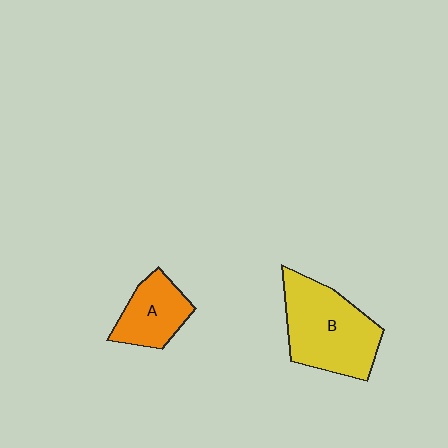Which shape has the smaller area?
Shape A (orange).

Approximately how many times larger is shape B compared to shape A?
Approximately 1.8 times.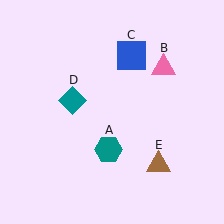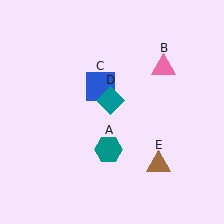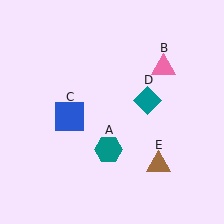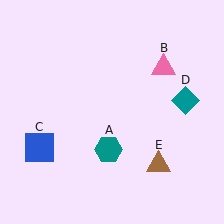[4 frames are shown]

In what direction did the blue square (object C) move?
The blue square (object C) moved down and to the left.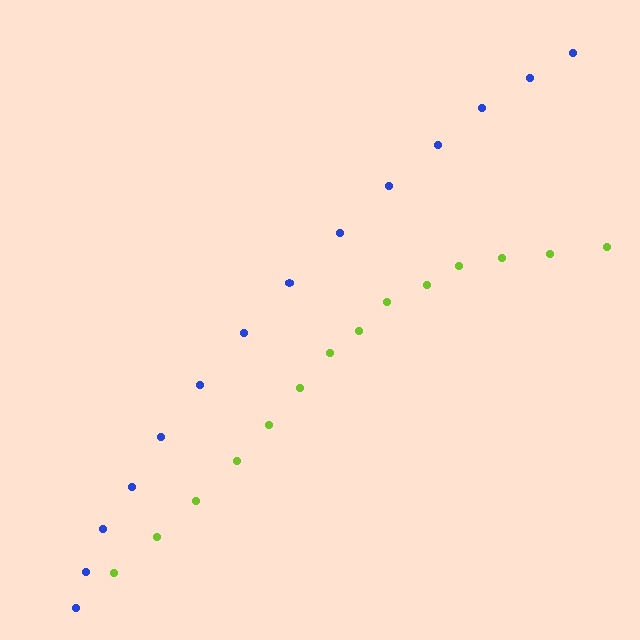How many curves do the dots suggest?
There are 2 distinct paths.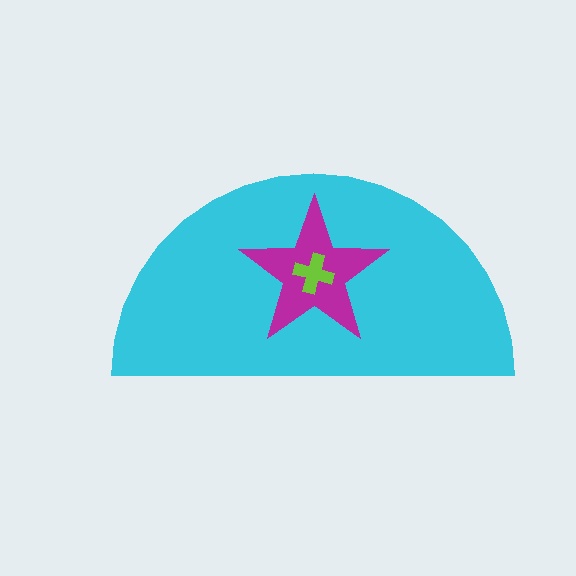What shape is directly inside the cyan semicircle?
The magenta star.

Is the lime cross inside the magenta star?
Yes.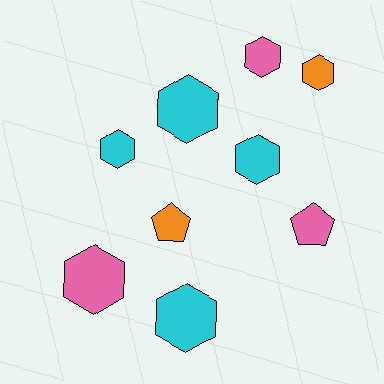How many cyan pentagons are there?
There are no cyan pentagons.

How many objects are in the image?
There are 9 objects.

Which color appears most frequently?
Cyan, with 4 objects.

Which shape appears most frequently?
Hexagon, with 7 objects.